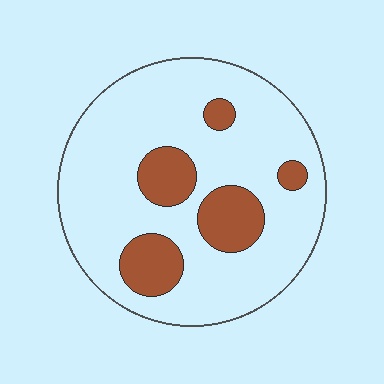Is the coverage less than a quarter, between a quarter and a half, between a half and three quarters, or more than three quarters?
Less than a quarter.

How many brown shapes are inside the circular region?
5.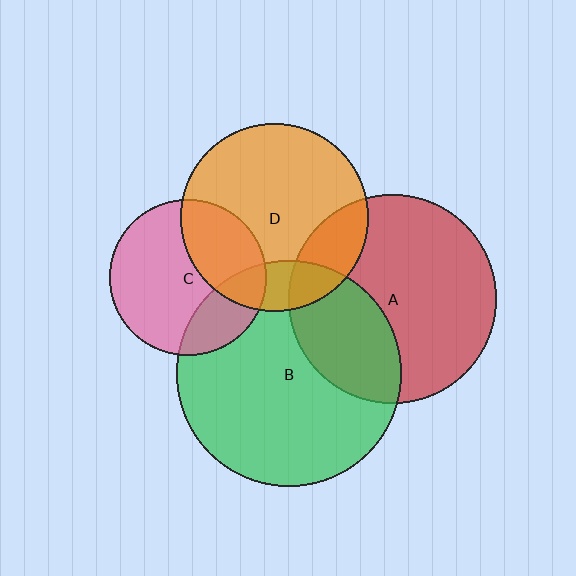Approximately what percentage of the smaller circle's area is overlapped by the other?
Approximately 30%.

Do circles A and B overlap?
Yes.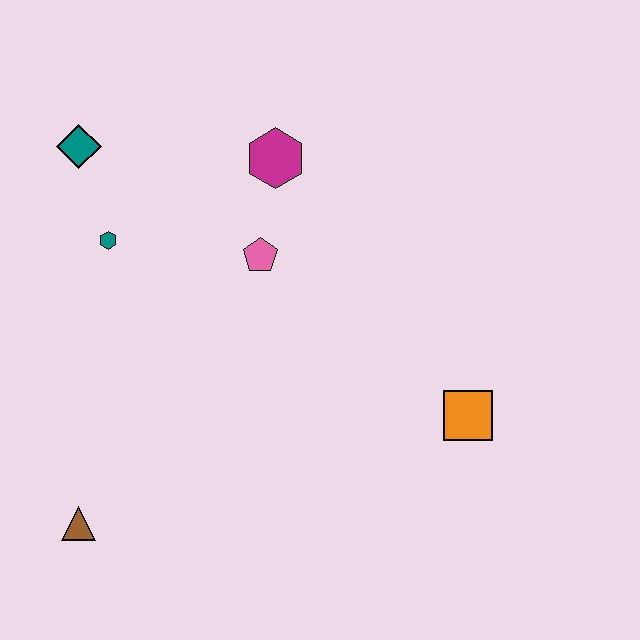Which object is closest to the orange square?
The pink pentagon is closest to the orange square.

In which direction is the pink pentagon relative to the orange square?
The pink pentagon is to the left of the orange square.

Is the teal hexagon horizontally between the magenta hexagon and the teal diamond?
Yes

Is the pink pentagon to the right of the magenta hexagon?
No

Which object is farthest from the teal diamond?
The orange square is farthest from the teal diamond.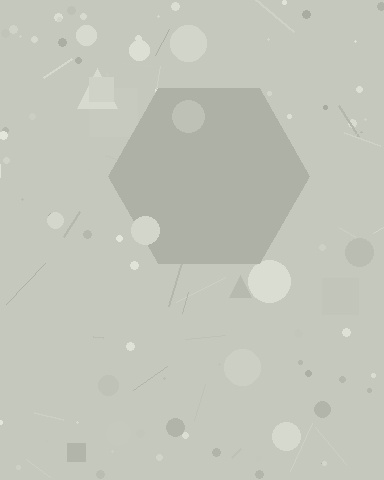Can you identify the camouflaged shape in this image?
The camouflaged shape is a hexagon.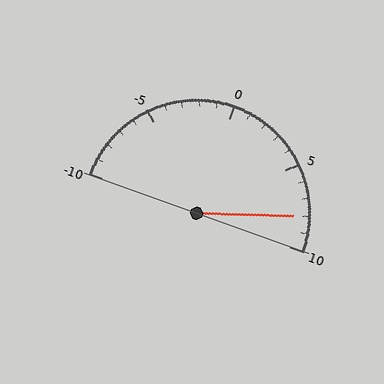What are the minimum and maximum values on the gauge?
The gauge ranges from -10 to 10.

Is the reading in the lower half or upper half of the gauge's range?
The reading is in the upper half of the range (-10 to 10).